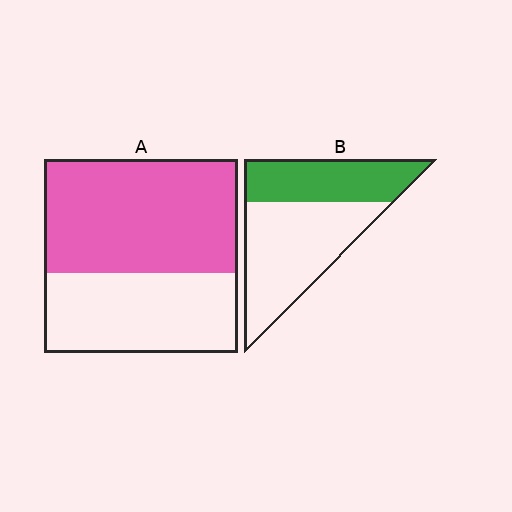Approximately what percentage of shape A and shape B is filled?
A is approximately 60% and B is approximately 40%.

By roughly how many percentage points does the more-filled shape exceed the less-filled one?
By roughly 20 percentage points (A over B).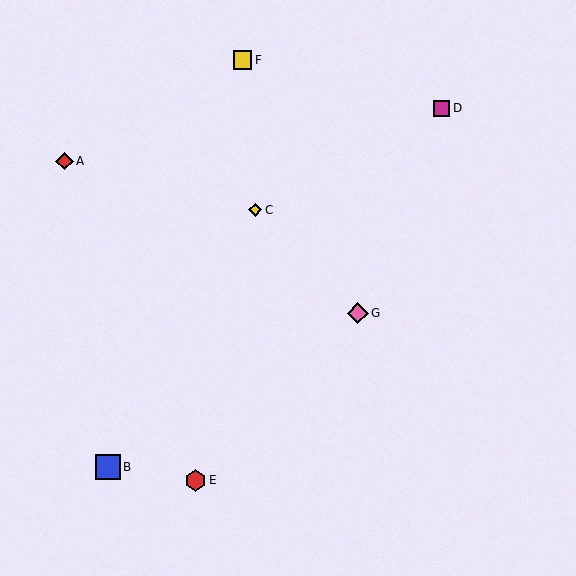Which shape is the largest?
The blue square (labeled B) is the largest.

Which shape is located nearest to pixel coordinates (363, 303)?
The pink diamond (labeled G) at (358, 313) is nearest to that location.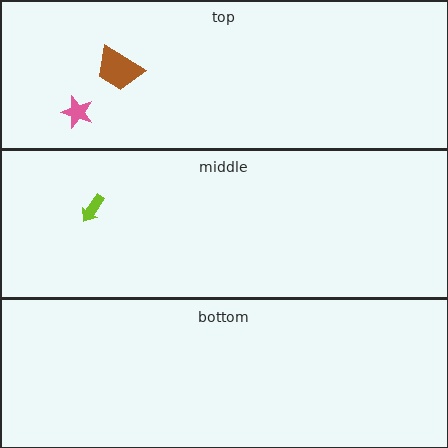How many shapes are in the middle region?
1.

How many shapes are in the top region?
2.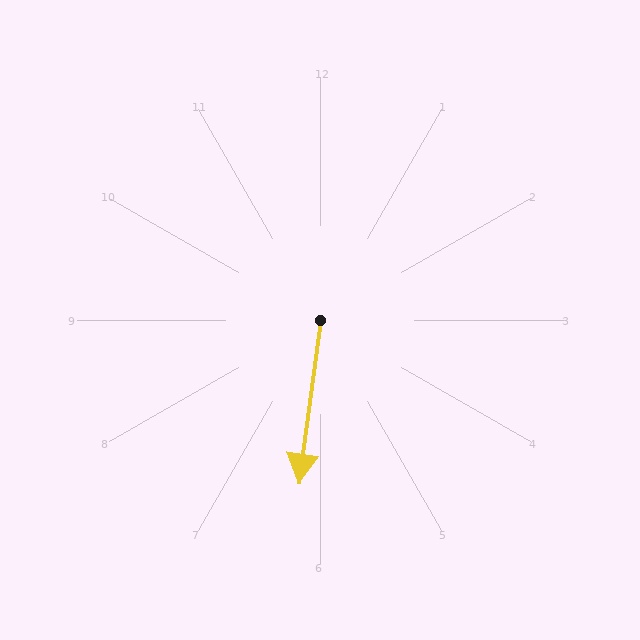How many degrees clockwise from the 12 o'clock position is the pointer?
Approximately 187 degrees.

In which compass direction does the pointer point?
South.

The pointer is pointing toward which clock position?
Roughly 6 o'clock.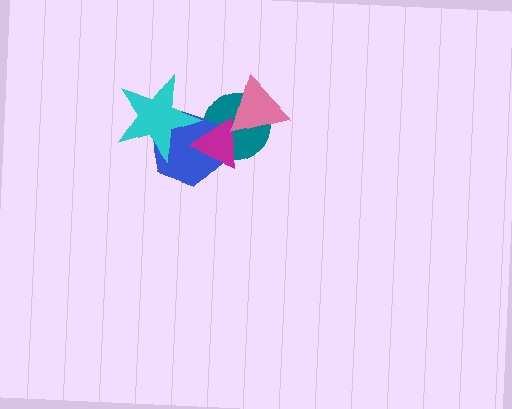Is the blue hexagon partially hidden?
Yes, it is partially covered by another shape.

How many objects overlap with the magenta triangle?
4 objects overlap with the magenta triangle.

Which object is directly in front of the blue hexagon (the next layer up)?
The magenta triangle is directly in front of the blue hexagon.